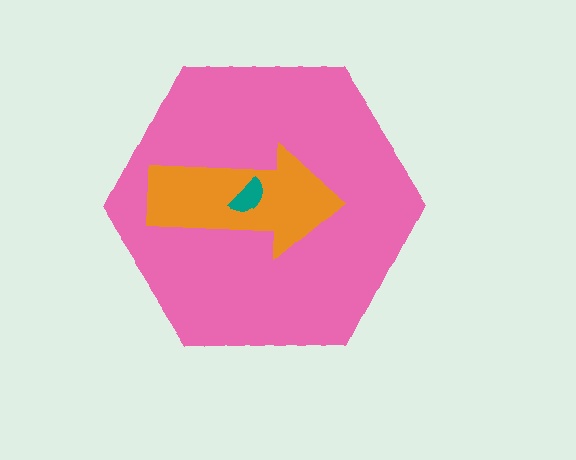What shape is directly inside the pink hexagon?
The orange arrow.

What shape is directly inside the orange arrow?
The teal semicircle.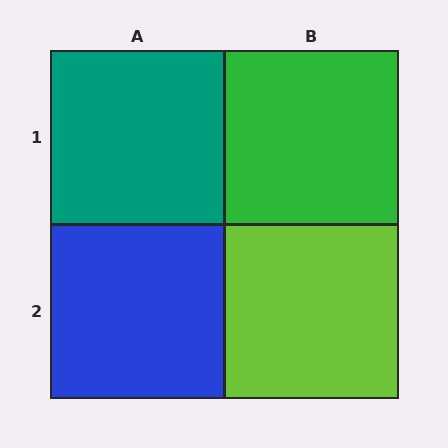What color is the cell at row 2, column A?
Blue.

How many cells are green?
1 cell is green.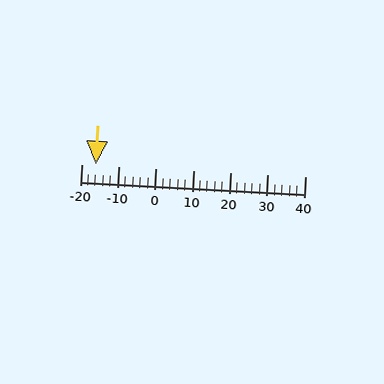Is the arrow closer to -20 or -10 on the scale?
The arrow is closer to -20.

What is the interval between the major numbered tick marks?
The major tick marks are spaced 10 units apart.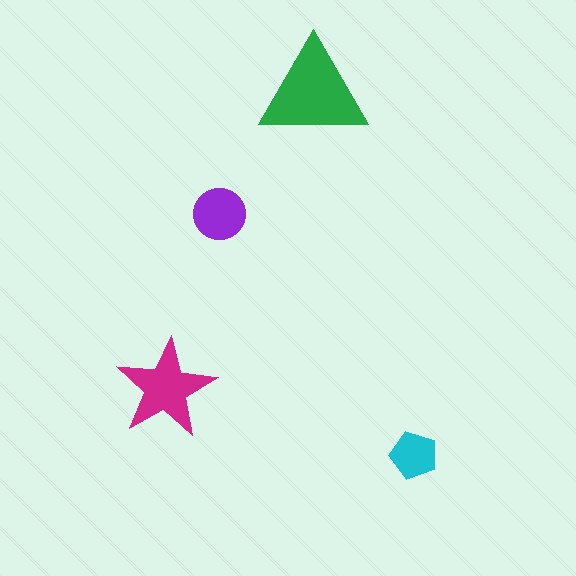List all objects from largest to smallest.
The green triangle, the magenta star, the purple circle, the cyan pentagon.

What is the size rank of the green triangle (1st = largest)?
1st.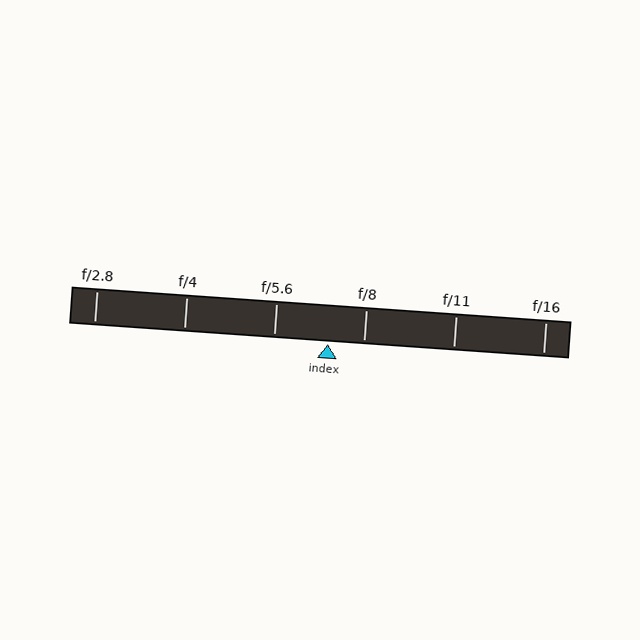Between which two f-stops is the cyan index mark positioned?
The index mark is between f/5.6 and f/8.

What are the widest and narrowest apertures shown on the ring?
The widest aperture shown is f/2.8 and the narrowest is f/16.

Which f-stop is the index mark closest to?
The index mark is closest to f/8.